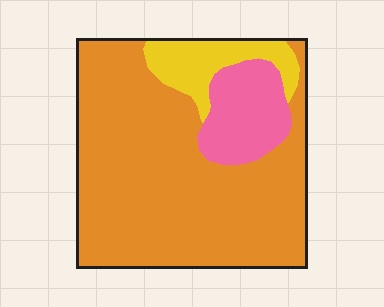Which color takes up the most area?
Orange, at roughly 75%.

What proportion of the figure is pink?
Pink covers around 15% of the figure.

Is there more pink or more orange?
Orange.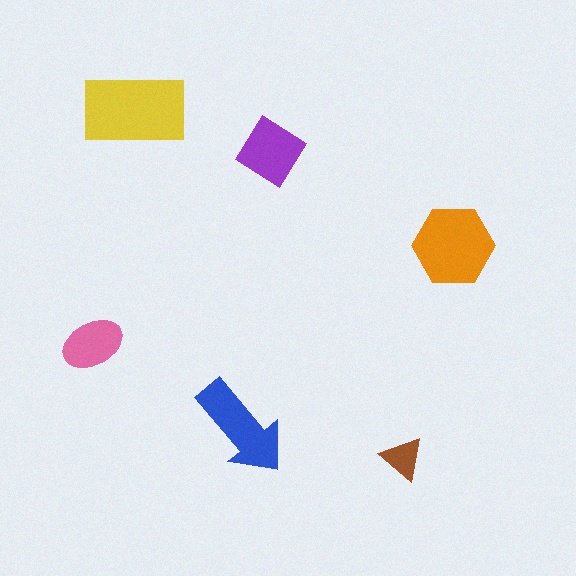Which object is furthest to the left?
The pink ellipse is leftmost.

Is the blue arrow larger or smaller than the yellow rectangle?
Smaller.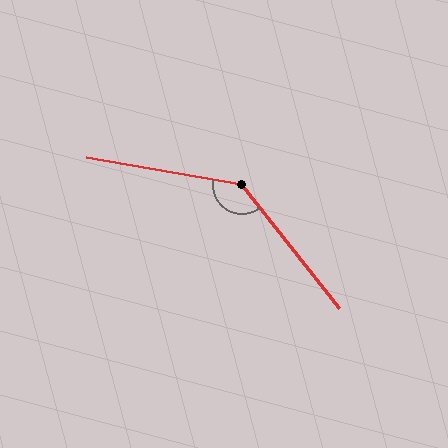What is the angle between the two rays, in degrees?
Approximately 139 degrees.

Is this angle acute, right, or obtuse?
It is obtuse.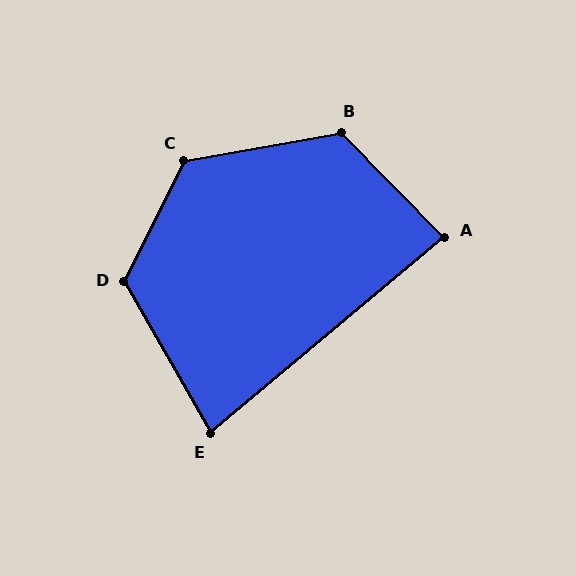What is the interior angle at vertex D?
Approximately 124 degrees (obtuse).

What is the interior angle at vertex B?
Approximately 124 degrees (obtuse).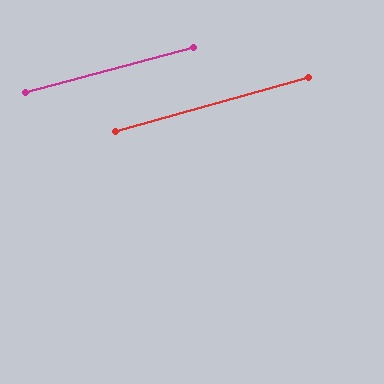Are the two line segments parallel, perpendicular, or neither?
Parallel — their directions differ by only 0.6°.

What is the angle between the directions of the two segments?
Approximately 1 degree.